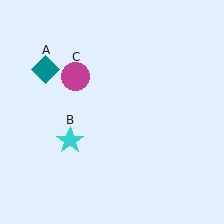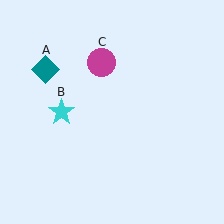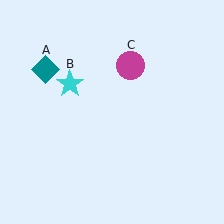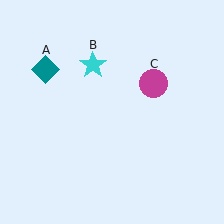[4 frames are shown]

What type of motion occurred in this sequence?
The cyan star (object B), magenta circle (object C) rotated clockwise around the center of the scene.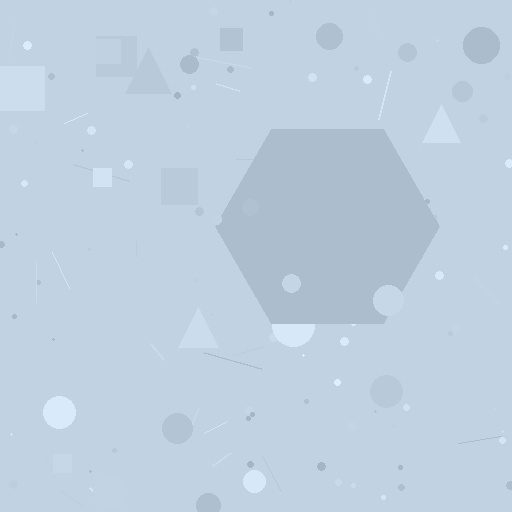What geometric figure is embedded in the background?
A hexagon is embedded in the background.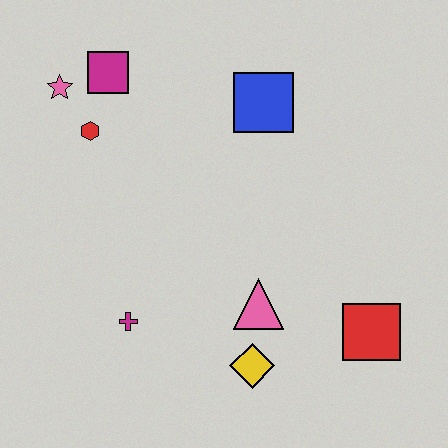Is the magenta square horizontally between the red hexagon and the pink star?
No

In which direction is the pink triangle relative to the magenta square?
The pink triangle is below the magenta square.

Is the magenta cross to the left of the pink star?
No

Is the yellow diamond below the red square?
Yes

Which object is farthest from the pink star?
The red square is farthest from the pink star.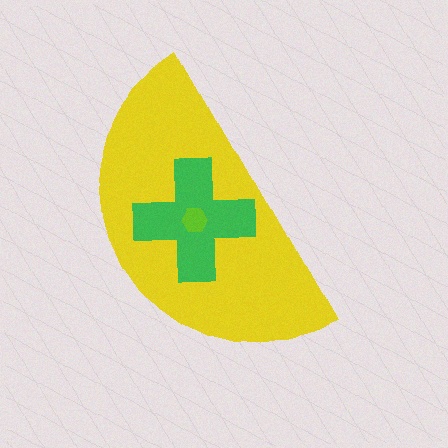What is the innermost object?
The lime hexagon.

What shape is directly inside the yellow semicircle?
The green cross.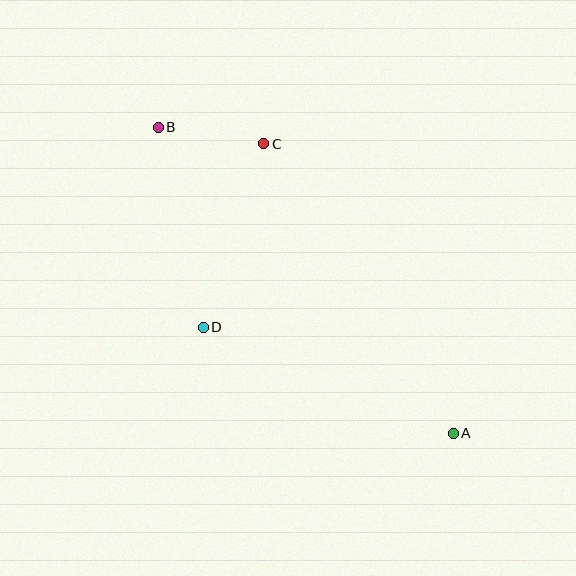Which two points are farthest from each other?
Points A and B are farthest from each other.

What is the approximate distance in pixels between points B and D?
The distance between B and D is approximately 205 pixels.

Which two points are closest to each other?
Points B and C are closest to each other.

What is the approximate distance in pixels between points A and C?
The distance between A and C is approximately 346 pixels.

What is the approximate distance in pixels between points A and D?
The distance between A and D is approximately 272 pixels.